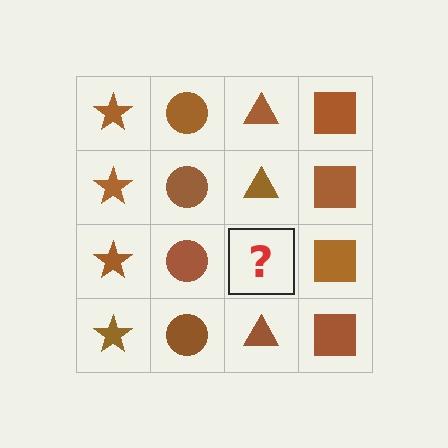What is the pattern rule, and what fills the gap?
The rule is that each column has a consistent shape. The gap should be filled with a brown triangle.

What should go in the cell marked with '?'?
The missing cell should contain a brown triangle.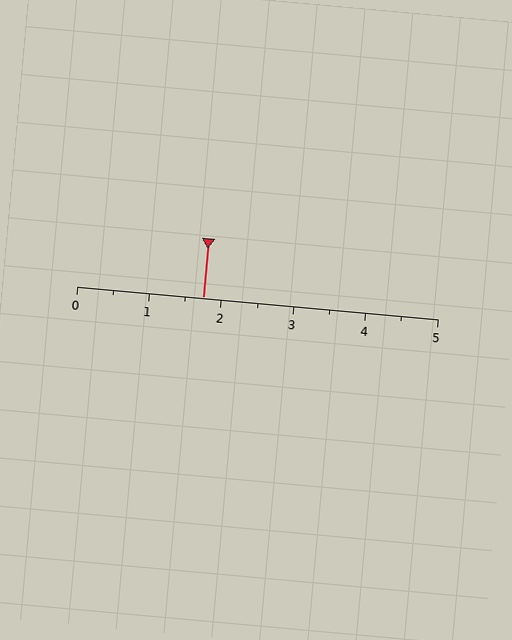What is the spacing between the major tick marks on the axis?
The major ticks are spaced 1 apart.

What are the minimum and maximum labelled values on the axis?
The axis runs from 0 to 5.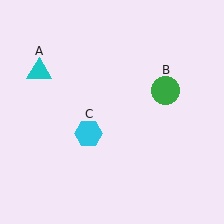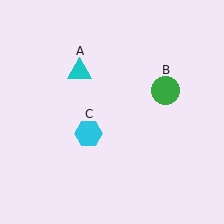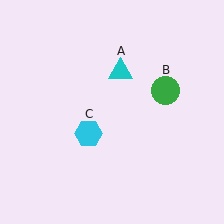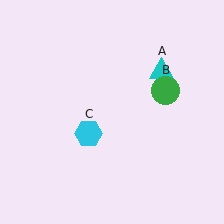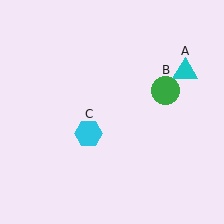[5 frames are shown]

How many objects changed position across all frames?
1 object changed position: cyan triangle (object A).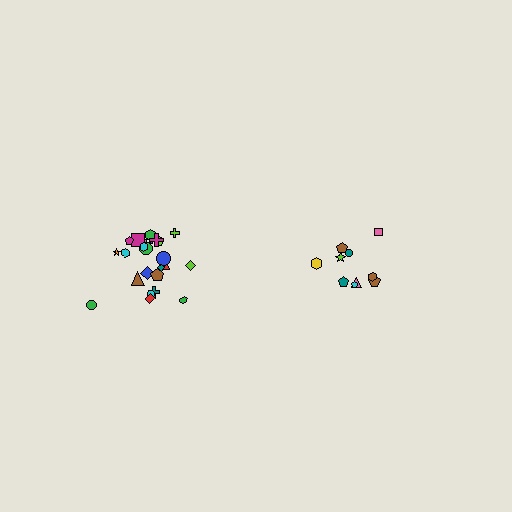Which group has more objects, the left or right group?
The left group.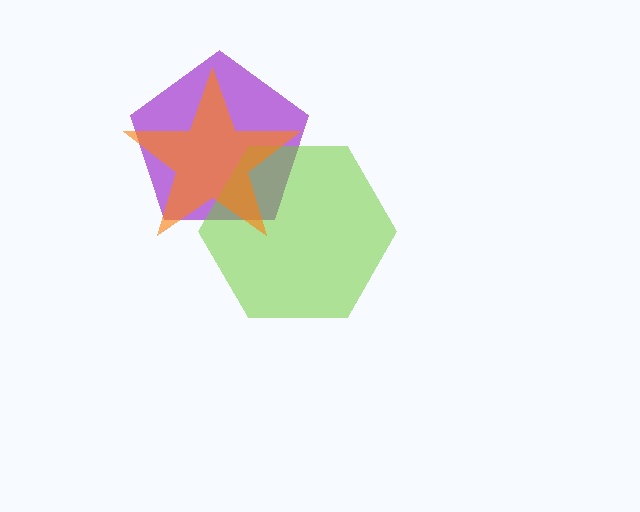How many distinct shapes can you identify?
There are 3 distinct shapes: a purple pentagon, a lime hexagon, an orange star.